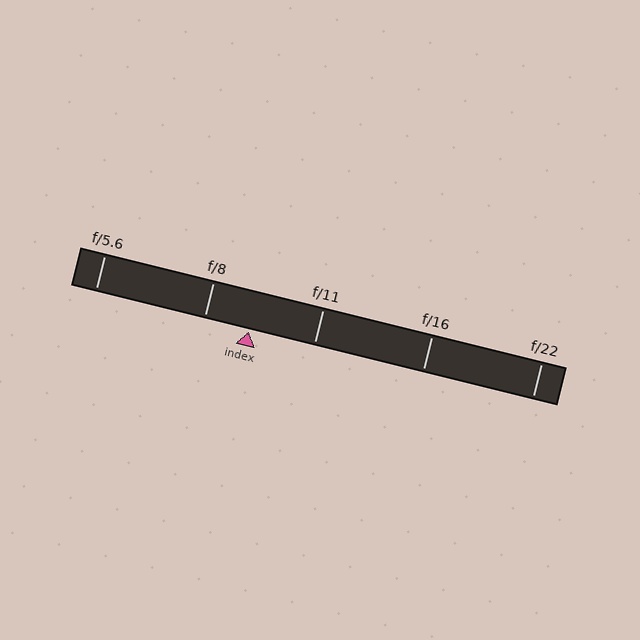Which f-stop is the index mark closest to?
The index mark is closest to f/8.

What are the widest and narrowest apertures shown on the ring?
The widest aperture shown is f/5.6 and the narrowest is f/22.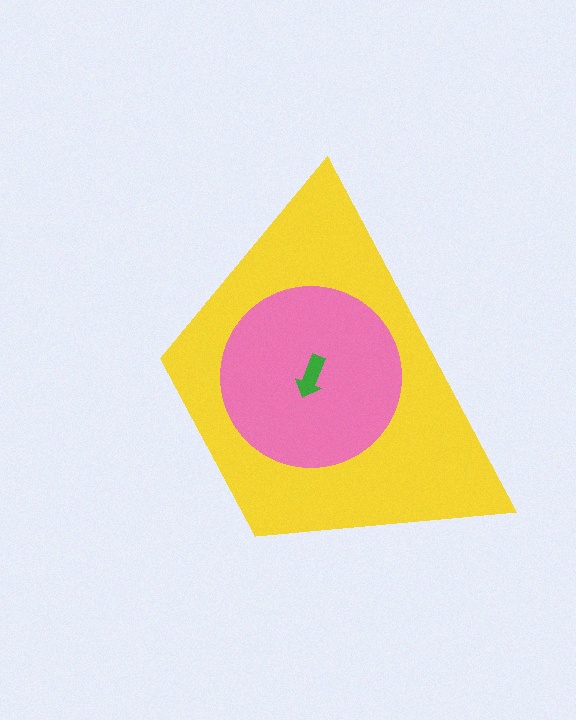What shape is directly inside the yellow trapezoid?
The pink circle.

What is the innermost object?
The green arrow.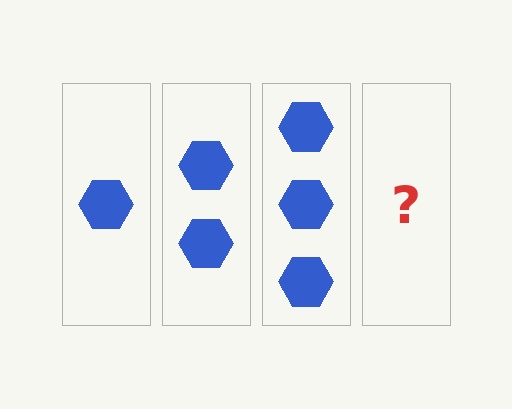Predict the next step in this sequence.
The next step is 4 hexagons.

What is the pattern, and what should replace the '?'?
The pattern is that each step adds one more hexagon. The '?' should be 4 hexagons.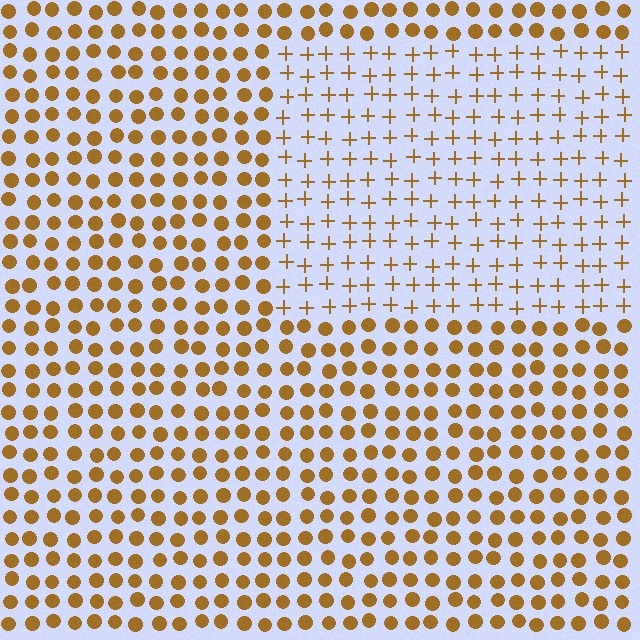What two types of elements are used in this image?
The image uses plus signs inside the rectangle region and circles outside it.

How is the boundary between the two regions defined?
The boundary is defined by a change in element shape: plus signs inside vs. circles outside. All elements share the same color and spacing.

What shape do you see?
I see a rectangle.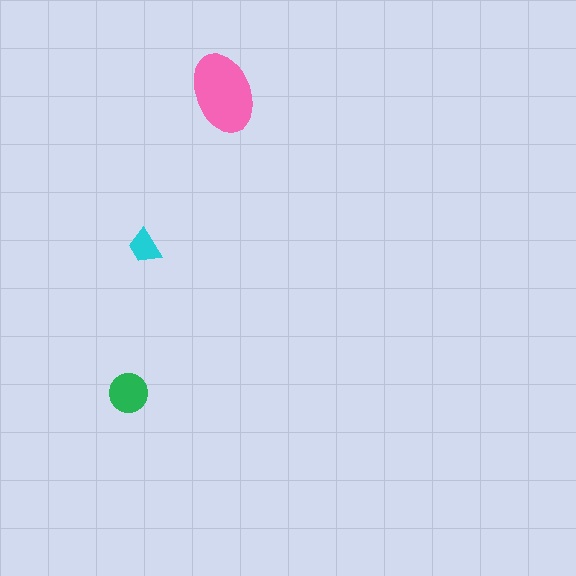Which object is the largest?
The pink ellipse.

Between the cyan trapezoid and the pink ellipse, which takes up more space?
The pink ellipse.